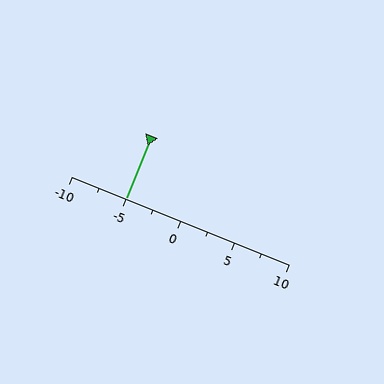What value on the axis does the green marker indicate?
The marker indicates approximately -5.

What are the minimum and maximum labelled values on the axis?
The axis runs from -10 to 10.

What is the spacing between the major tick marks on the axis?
The major ticks are spaced 5 apart.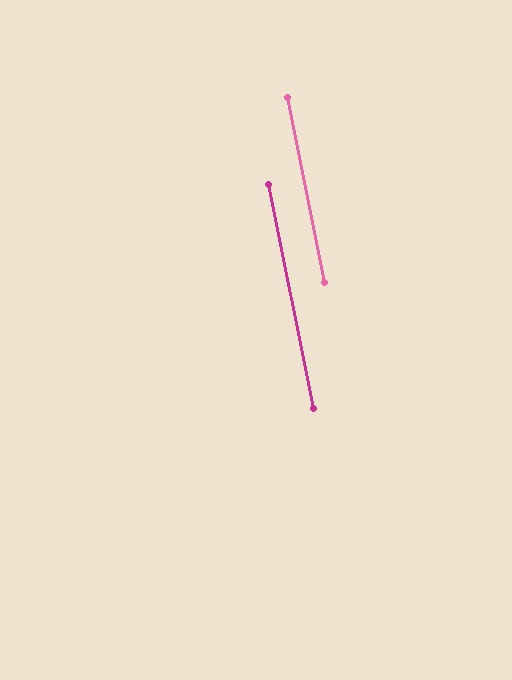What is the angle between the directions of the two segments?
Approximately 0 degrees.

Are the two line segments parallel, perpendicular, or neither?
Parallel — their directions differ by only 0.2°.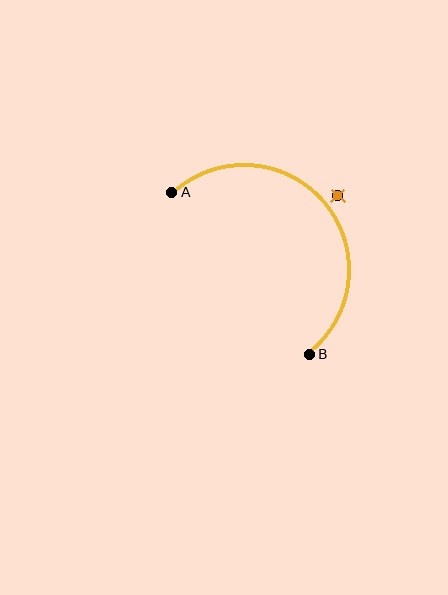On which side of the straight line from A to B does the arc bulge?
The arc bulges above and to the right of the straight line connecting A and B.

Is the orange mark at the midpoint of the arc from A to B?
No — the orange mark does not lie on the arc at all. It sits slightly outside the curve.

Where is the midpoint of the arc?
The arc midpoint is the point on the curve farthest from the straight line joining A and B. It sits above and to the right of that line.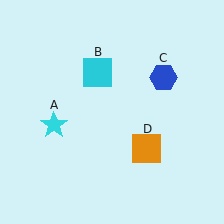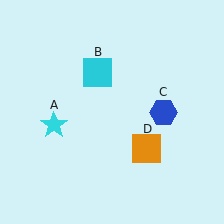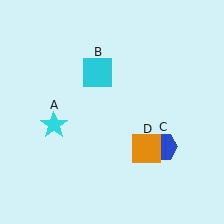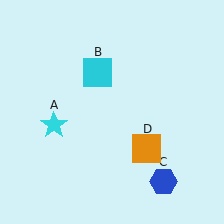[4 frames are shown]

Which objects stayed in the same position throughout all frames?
Cyan star (object A) and cyan square (object B) and orange square (object D) remained stationary.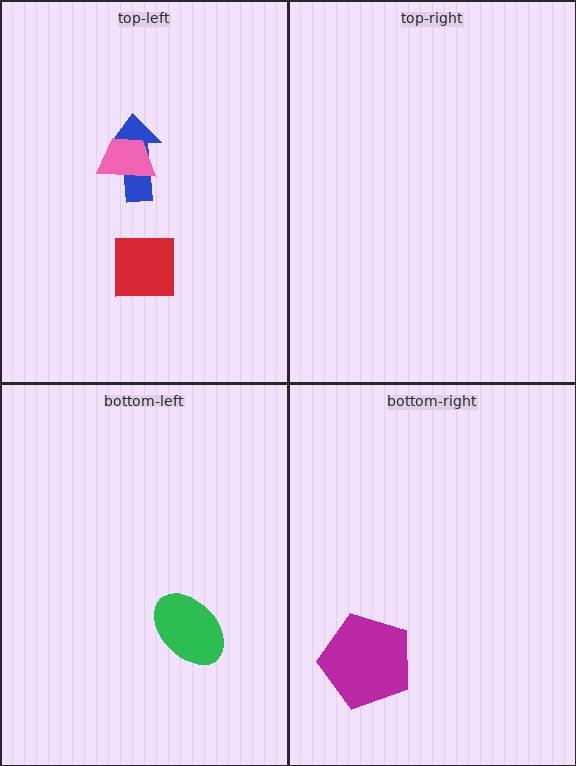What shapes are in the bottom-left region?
The green ellipse.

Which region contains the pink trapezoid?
The top-left region.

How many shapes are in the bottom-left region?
1.